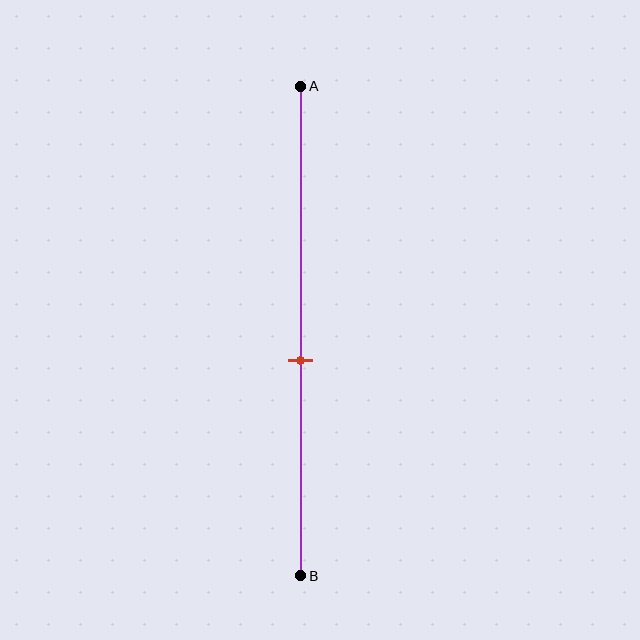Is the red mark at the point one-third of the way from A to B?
No, the mark is at about 55% from A, not at the 33% one-third point.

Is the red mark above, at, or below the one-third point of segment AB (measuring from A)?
The red mark is below the one-third point of segment AB.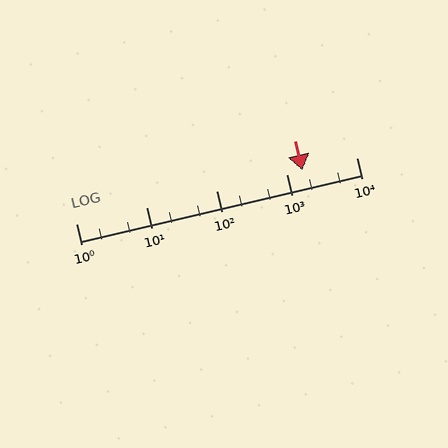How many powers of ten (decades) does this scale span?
The scale spans 4 decades, from 1 to 10000.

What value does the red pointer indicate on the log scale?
The pointer indicates approximately 1700.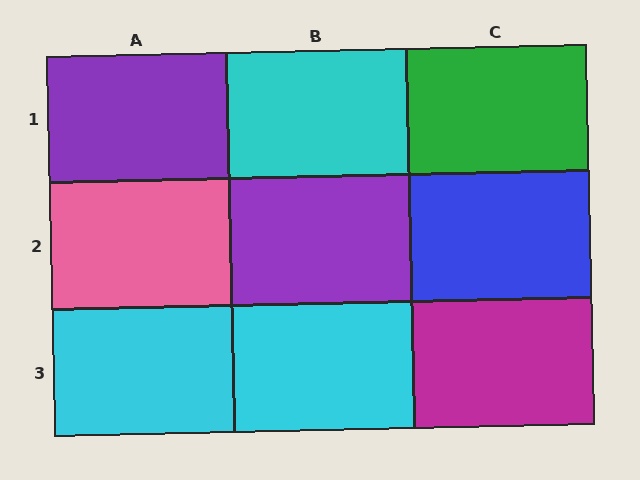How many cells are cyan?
3 cells are cyan.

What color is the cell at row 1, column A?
Purple.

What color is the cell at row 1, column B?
Cyan.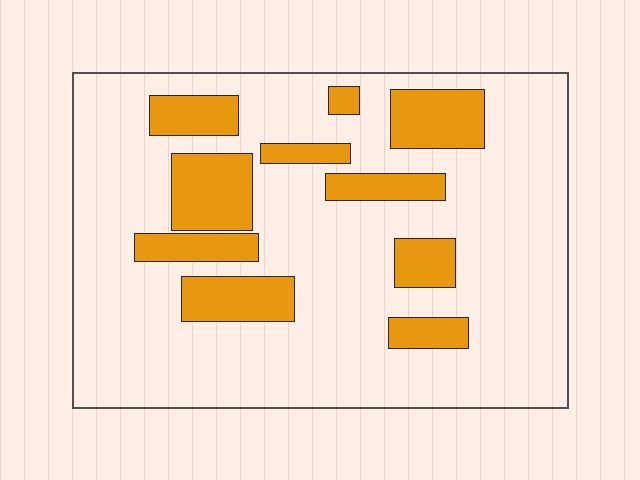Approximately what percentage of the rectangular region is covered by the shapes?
Approximately 20%.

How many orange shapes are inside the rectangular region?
10.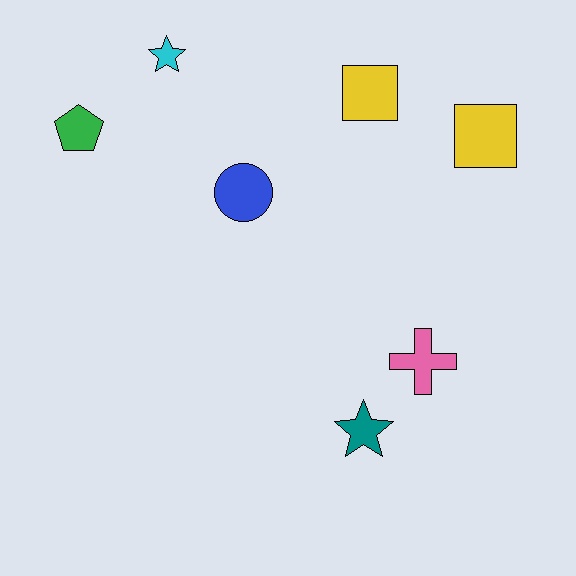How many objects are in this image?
There are 7 objects.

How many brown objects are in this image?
There are no brown objects.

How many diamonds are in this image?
There are no diamonds.